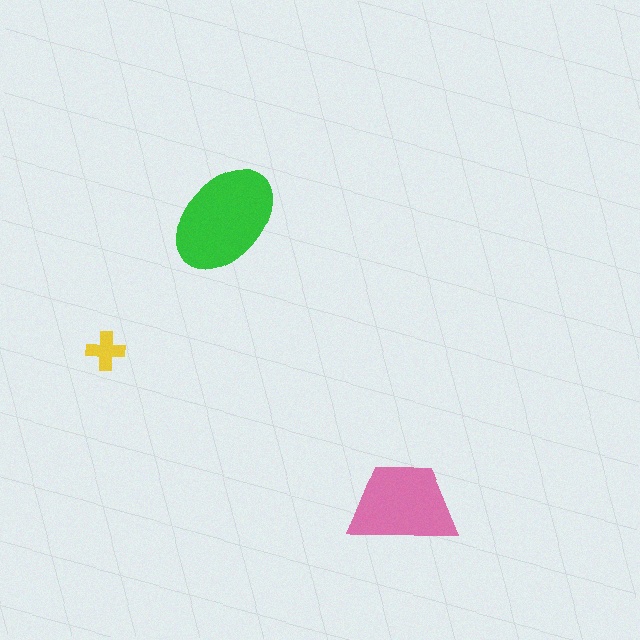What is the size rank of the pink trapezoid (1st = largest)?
2nd.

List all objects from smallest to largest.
The yellow cross, the pink trapezoid, the green ellipse.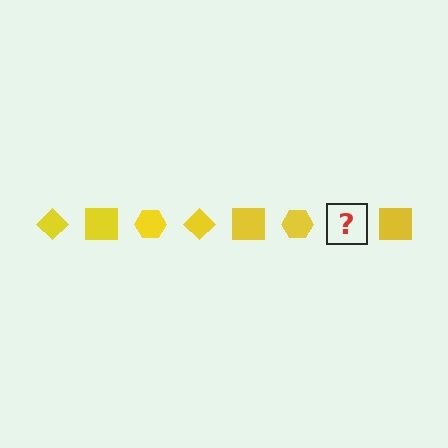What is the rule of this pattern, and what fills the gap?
The rule is that the pattern cycles through diamond, square, hexagon shapes in yellow. The gap should be filled with a yellow diamond.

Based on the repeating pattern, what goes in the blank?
The blank should be a yellow diamond.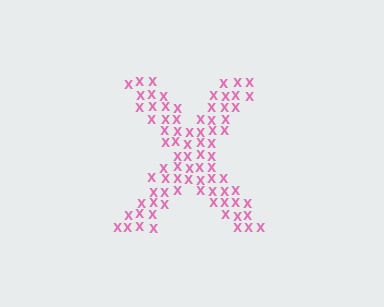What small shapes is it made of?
It is made of small letter X's.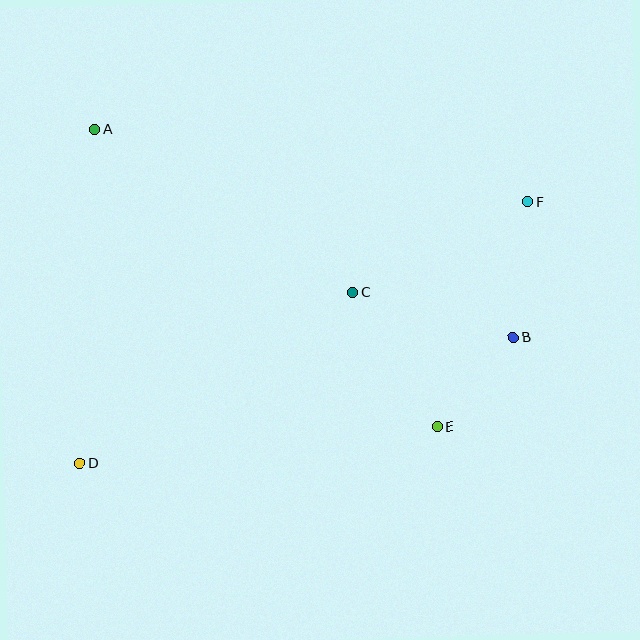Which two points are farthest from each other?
Points D and F are farthest from each other.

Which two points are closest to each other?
Points B and E are closest to each other.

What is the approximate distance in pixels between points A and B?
The distance between A and B is approximately 468 pixels.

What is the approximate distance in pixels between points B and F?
The distance between B and F is approximately 136 pixels.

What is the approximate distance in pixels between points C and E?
The distance between C and E is approximately 158 pixels.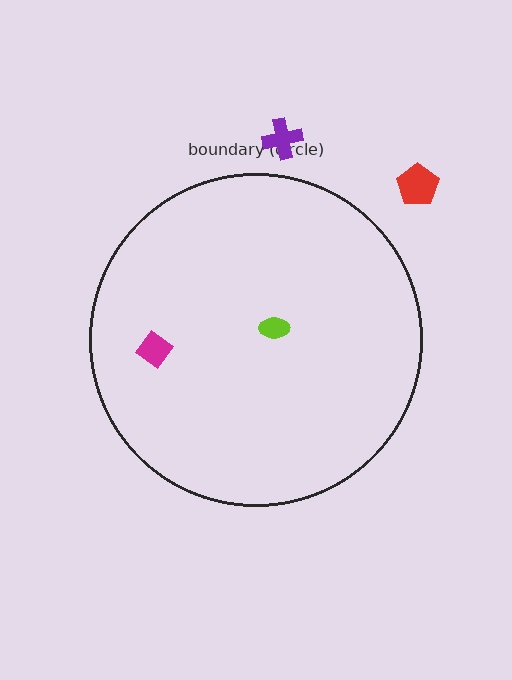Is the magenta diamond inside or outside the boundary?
Inside.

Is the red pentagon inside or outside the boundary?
Outside.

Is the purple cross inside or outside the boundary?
Outside.